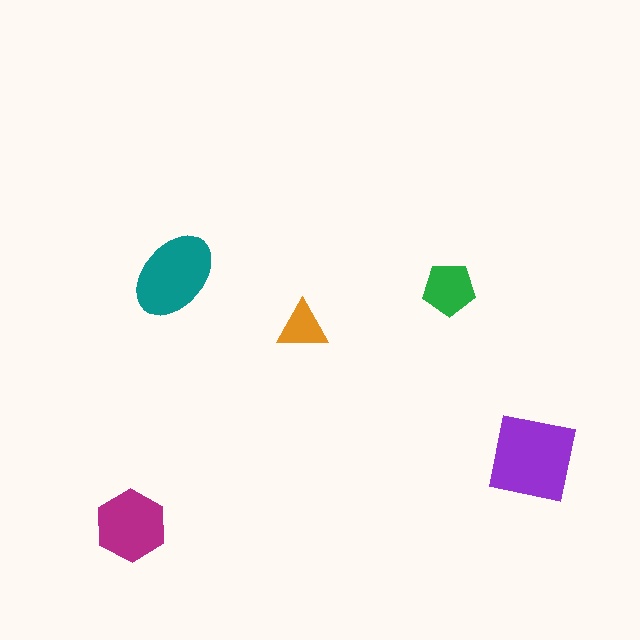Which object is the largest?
The purple square.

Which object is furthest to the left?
The magenta hexagon is leftmost.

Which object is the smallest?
The orange triangle.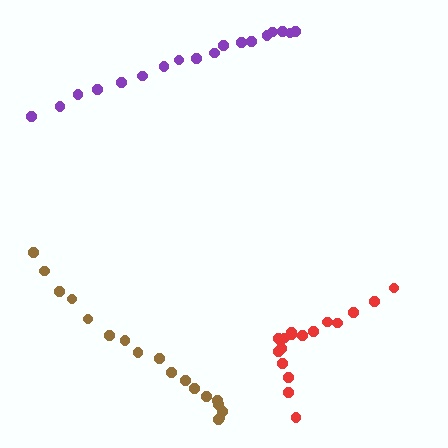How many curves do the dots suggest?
There are 3 distinct paths.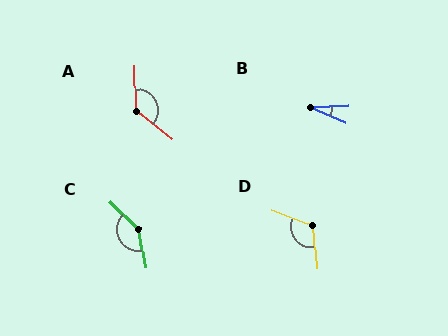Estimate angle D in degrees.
Approximately 116 degrees.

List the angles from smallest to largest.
B (26°), D (116°), A (130°), C (143°).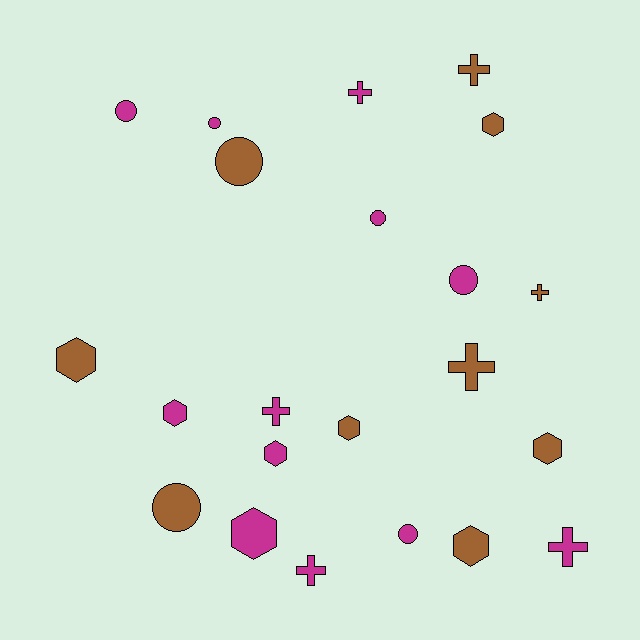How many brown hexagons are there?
There are 5 brown hexagons.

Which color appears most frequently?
Magenta, with 12 objects.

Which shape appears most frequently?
Hexagon, with 8 objects.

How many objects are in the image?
There are 22 objects.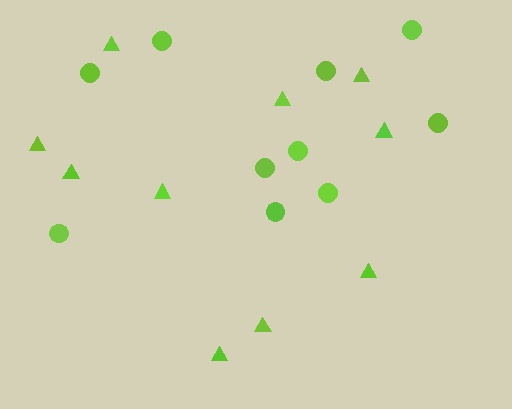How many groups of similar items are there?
There are 2 groups: one group of triangles (10) and one group of circles (10).